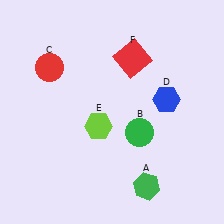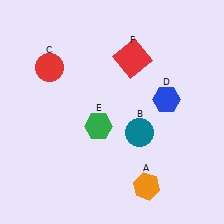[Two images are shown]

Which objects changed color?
A changed from green to orange. B changed from green to teal. E changed from lime to green.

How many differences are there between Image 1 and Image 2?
There are 3 differences between the two images.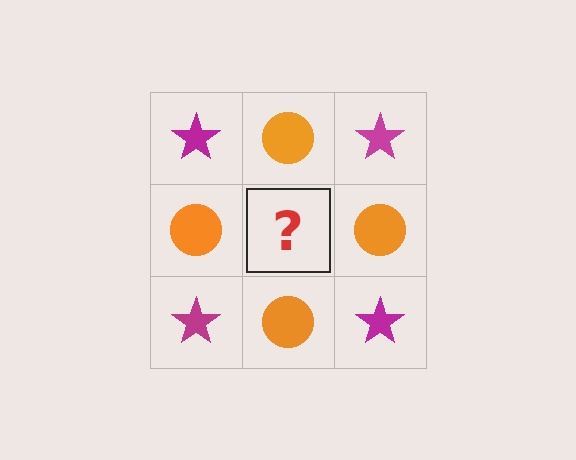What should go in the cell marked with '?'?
The missing cell should contain a magenta star.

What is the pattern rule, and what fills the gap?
The rule is that it alternates magenta star and orange circle in a checkerboard pattern. The gap should be filled with a magenta star.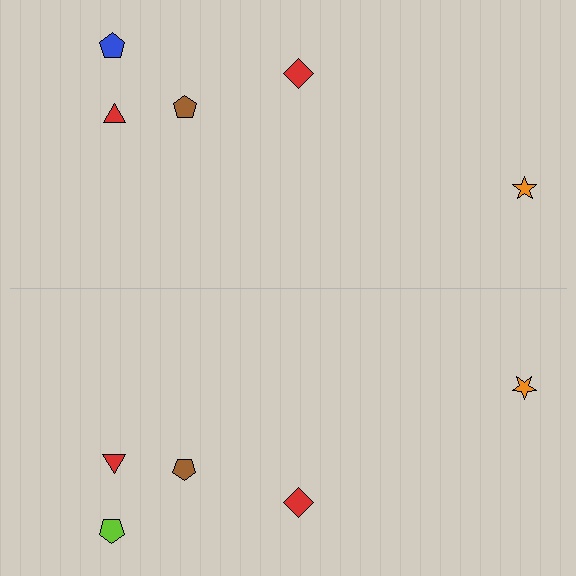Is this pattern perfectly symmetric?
No, the pattern is not perfectly symmetric. The lime pentagon on the bottom side breaks the symmetry — its mirror counterpart is blue.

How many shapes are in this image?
There are 10 shapes in this image.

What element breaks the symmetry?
The lime pentagon on the bottom side breaks the symmetry — its mirror counterpart is blue.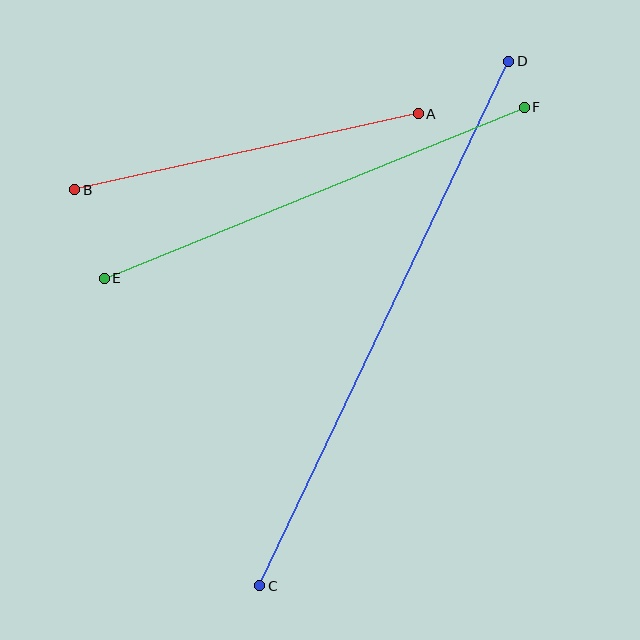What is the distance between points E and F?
The distance is approximately 454 pixels.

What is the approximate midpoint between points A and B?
The midpoint is at approximately (246, 152) pixels.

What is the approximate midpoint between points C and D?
The midpoint is at approximately (384, 324) pixels.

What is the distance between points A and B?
The distance is approximately 351 pixels.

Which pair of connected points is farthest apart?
Points C and D are farthest apart.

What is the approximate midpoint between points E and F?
The midpoint is at approximately (314, 193) pixels.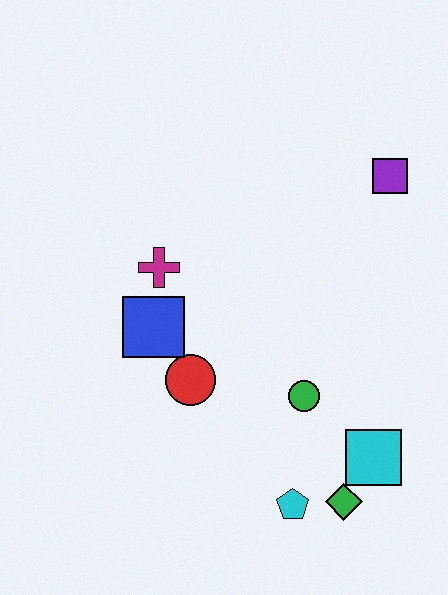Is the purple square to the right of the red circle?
Yes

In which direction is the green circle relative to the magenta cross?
The green circle is to the right of the magenta cross.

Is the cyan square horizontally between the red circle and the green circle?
No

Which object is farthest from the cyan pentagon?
The purple square is farthest from the cyan pentagon.